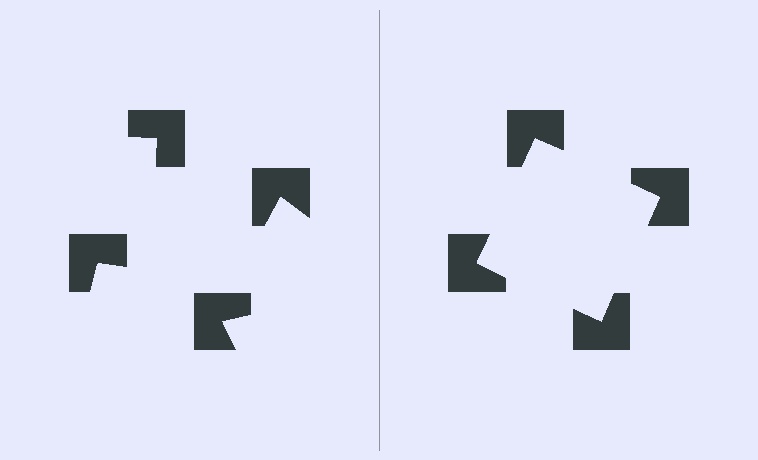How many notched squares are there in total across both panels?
8 — 4 on each side.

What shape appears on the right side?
An illusory square.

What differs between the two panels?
The notched squares are positioned identically on both sides; only the wedge orientations differ. On the right they align to a square; on the left they are misaligned.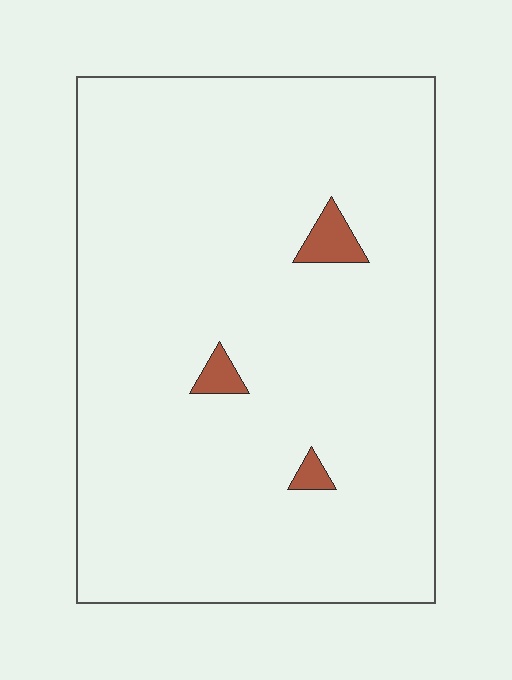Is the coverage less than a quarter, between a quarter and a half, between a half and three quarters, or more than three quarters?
Less than a quarter.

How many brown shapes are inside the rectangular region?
3.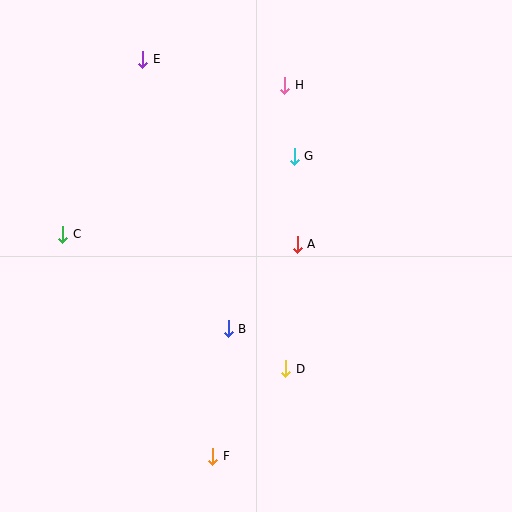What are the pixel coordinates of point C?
Point C is at (63, 234).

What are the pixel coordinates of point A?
Point A is at (297, 244).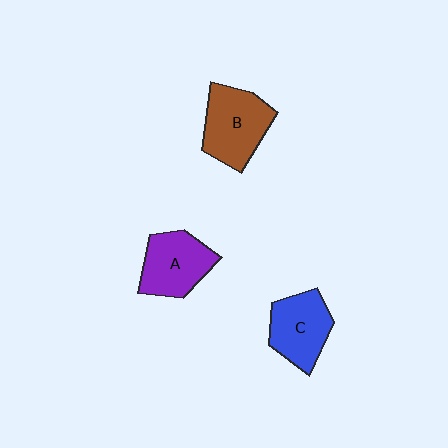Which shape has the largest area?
Shape B (brown).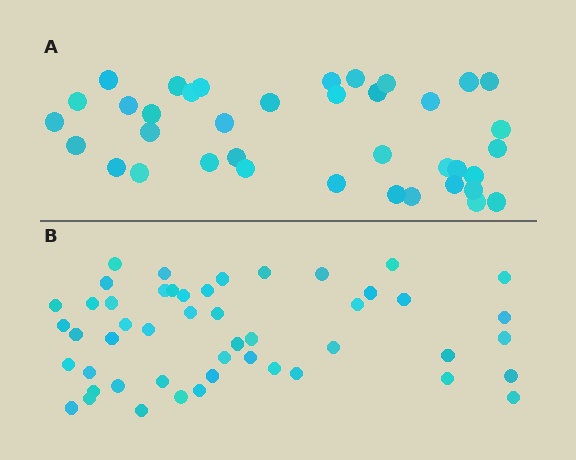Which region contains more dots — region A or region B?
Region B (the bottom region) has more dots.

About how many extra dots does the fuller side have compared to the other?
Region B has roughly 12 or so more dots than region A.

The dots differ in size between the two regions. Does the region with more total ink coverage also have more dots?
No. Region A has more total ink coverage because its dots are larger, but region B actually contains more individual dots. Total area can be misleading — the number of items is what matters here.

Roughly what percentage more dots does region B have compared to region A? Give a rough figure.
About 30% more.